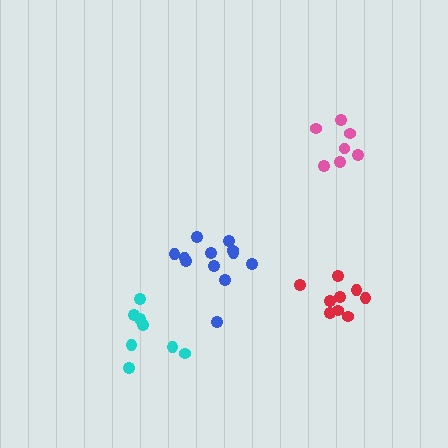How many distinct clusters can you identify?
There are 4 distinct clusters.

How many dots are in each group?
Group 1: 12 dots, Group 2: 9 dots, Group 3: 7 dots, Group 4: 8 dots (36 total).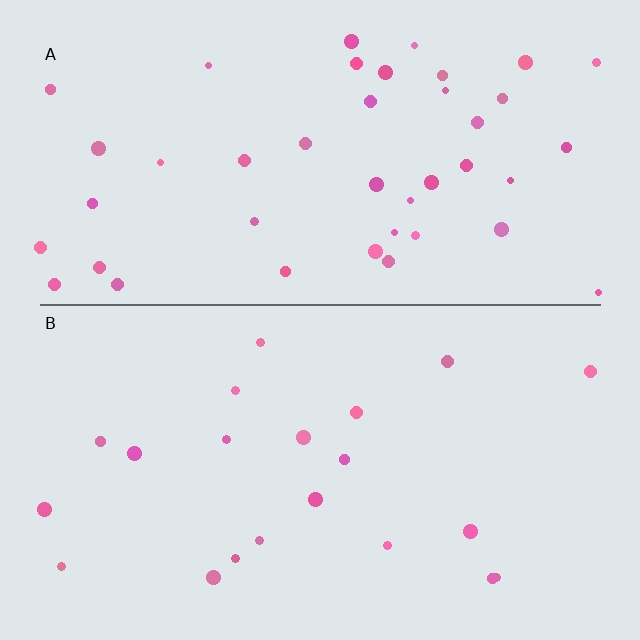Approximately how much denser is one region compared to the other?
Approximately 2.0× — region A over region B.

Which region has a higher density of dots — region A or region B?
A (the top).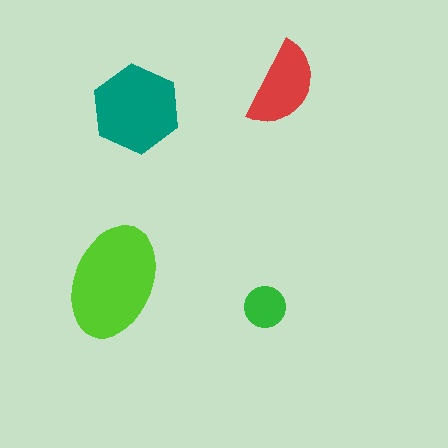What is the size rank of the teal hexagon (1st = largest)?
2nd.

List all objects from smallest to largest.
The green circle, the red semicircle, the teal hexagon, the lime ellipse.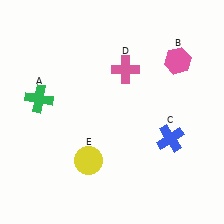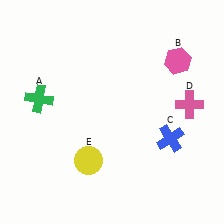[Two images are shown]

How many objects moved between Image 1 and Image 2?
1 object moved between the two images.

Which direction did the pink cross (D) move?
The pink cross (D) moved right.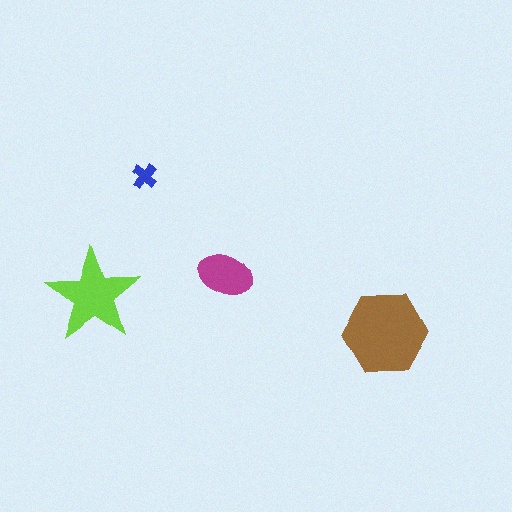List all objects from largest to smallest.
The brown hexagon, the lime star, the magenta ellipse, the blue cross.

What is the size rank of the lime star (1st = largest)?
2nd.